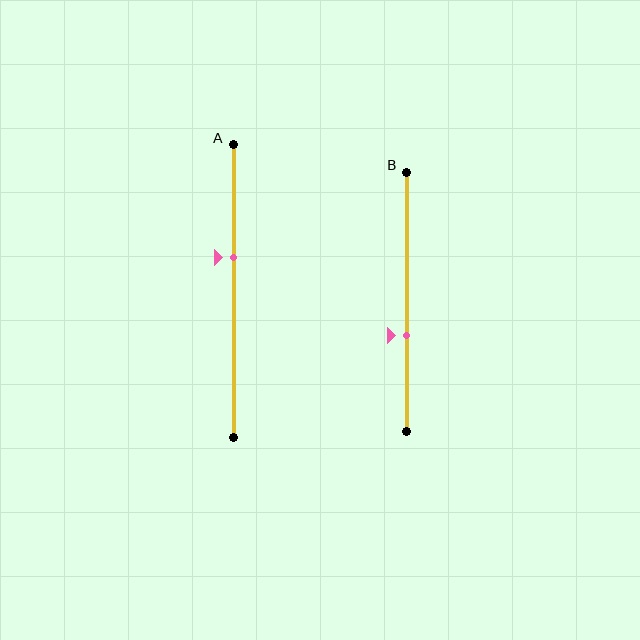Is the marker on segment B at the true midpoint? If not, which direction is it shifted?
No, the marker on segment B is shifted downward by about 13% of the segment length.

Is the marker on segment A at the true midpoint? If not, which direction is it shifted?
No, the marker on segment A is shifted upward by about 11% of the segment length.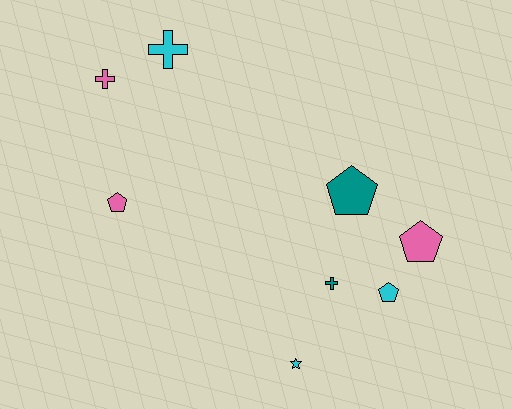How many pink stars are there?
There are no pink stars.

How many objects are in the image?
There are 8 objects.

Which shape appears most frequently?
Pentagon, with 4 objects.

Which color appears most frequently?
Cyan, with 3 objects.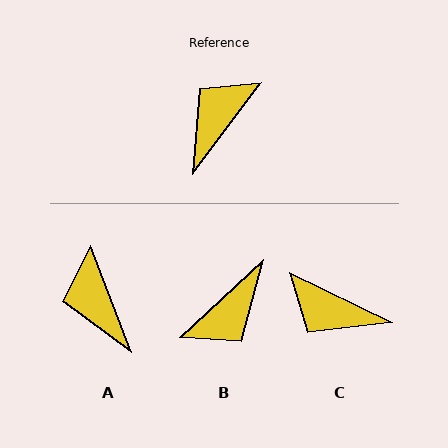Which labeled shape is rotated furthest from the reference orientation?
B, about 170 degrees away.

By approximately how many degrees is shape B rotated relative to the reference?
Approximately 170 degrees counter-clockwise.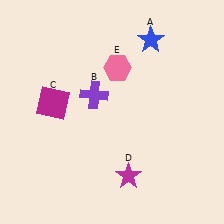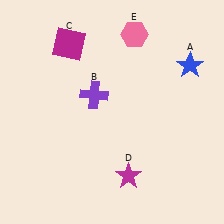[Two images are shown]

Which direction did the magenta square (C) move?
The magenta square (C) moved up.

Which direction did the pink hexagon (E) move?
The pink hexagon (E) moved up.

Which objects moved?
The objects that moved are: the blue star (A), the magenta square (C), the pink hexagon (E).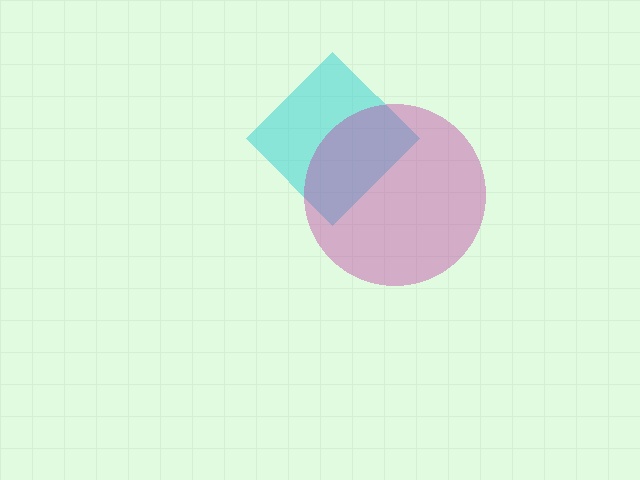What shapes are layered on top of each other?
The layered shapes are: a cyan diamond, a magenta circle.